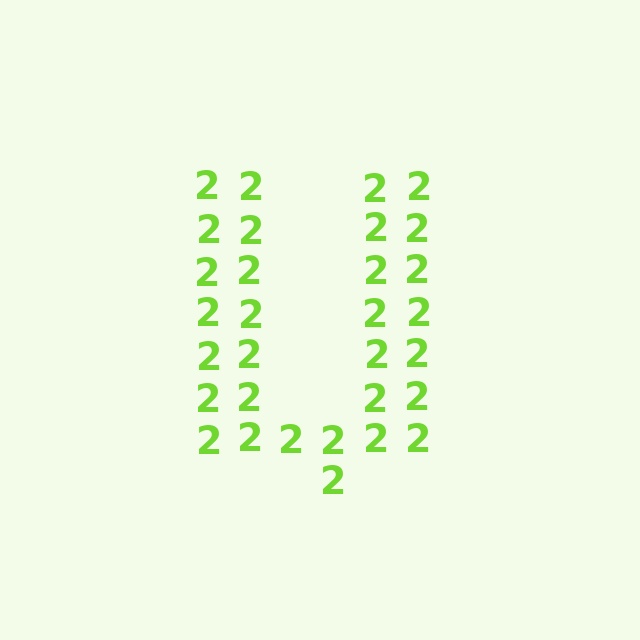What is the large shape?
The large shape is the letter U.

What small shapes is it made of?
It is made of small digit 2's.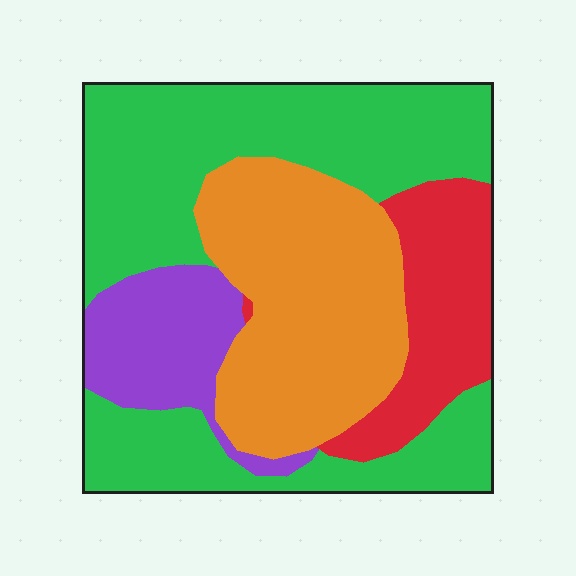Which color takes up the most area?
Green, at roughly 45%.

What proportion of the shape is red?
Red takes up less than a quarter of the shape.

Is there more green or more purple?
Green.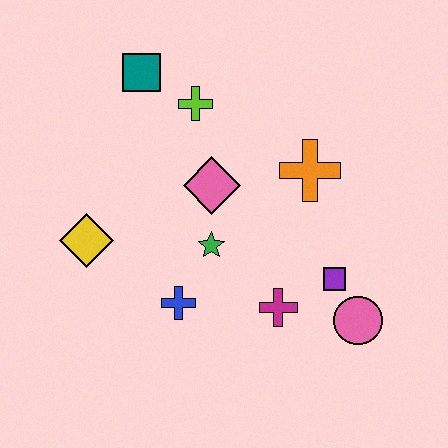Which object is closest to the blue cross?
The green star is closest to the blue cross.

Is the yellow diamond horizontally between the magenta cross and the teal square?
No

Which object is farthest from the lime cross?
The pink circle is farthest from the lime cross.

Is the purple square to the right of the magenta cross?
Yes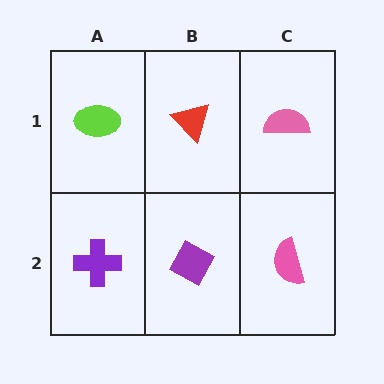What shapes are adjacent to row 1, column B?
A purple diamond (row 2, column B), a lime ellipse (row 1, column A), a pink semicircle (row 1, column C).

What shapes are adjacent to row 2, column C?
A pink semicircle (row 1, column C), a purple diamond (row 2, column B).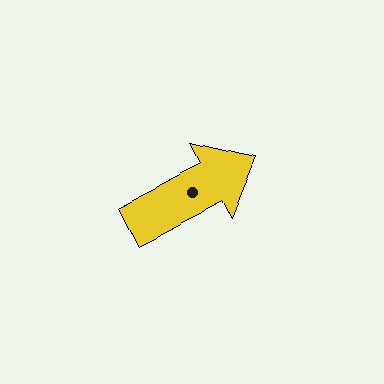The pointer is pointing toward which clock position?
Roughly 2 o'clock.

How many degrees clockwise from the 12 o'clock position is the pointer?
Approximately 63 degrees.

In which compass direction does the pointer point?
Northeast.